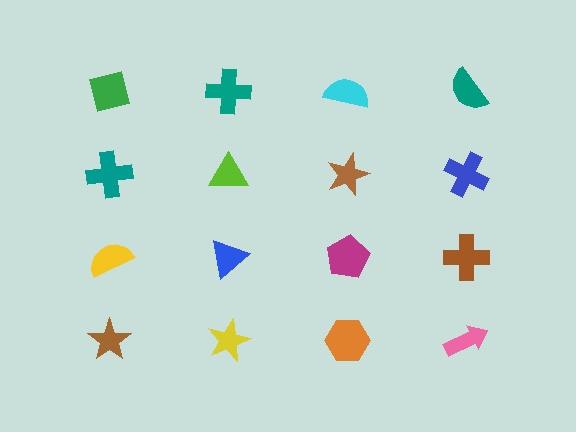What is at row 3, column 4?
A brown cross.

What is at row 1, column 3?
A cyan semicircle.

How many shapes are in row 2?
4 shapes.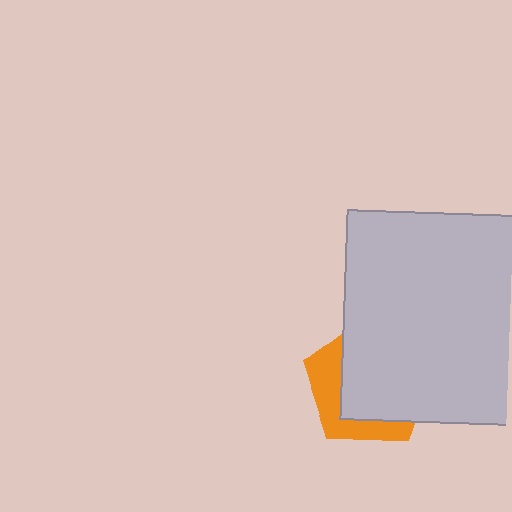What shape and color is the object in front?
The object in front is a light gray square.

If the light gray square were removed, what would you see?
You would see the complete orange pentagon.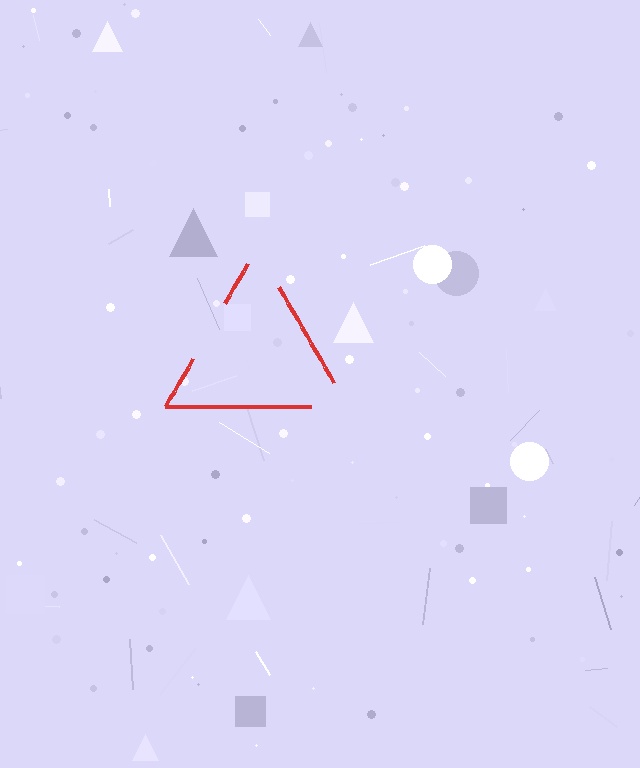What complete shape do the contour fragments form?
The contour fragments form a triangle.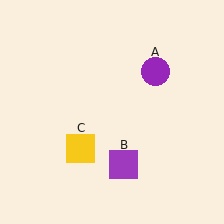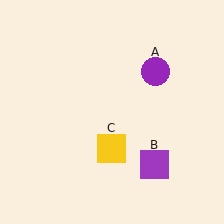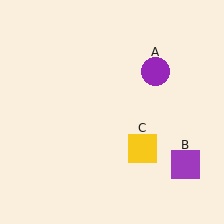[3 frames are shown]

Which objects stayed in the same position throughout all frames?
Purple circle (object A) remained stationary.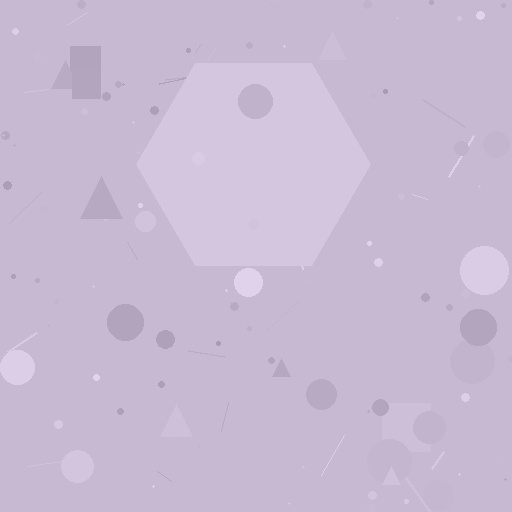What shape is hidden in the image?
A hexagon is hidden in the image.